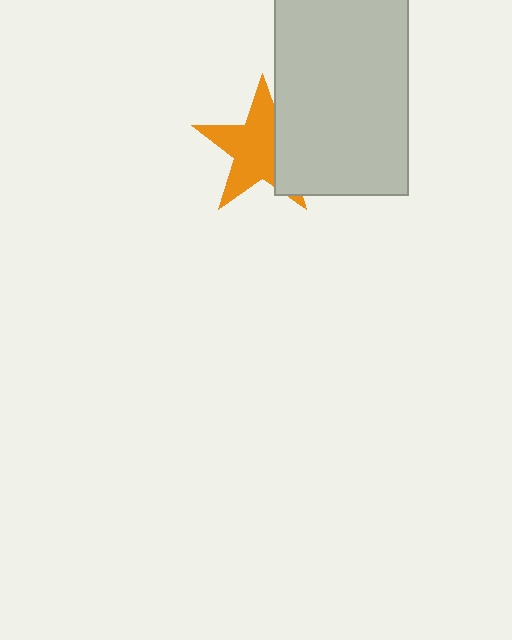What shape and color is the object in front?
The object in front is a light gray rectangle.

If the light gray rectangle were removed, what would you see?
You would see the complete orange star.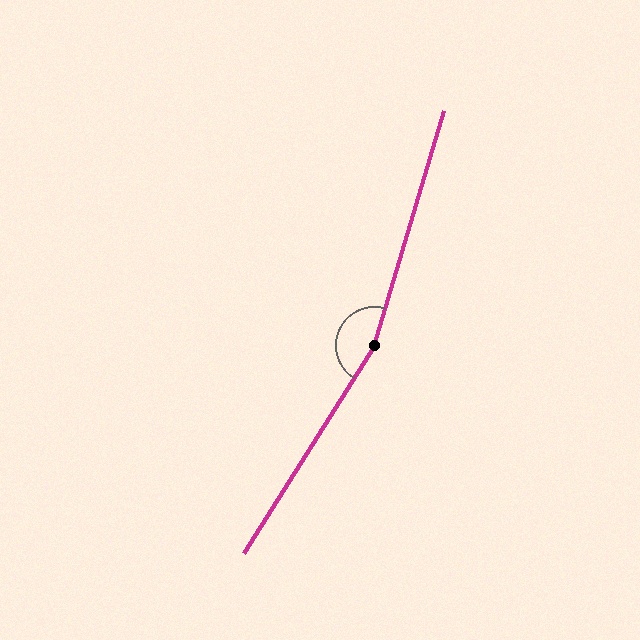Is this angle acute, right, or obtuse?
It is obtuse.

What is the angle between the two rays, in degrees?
Approximately 164 degrees.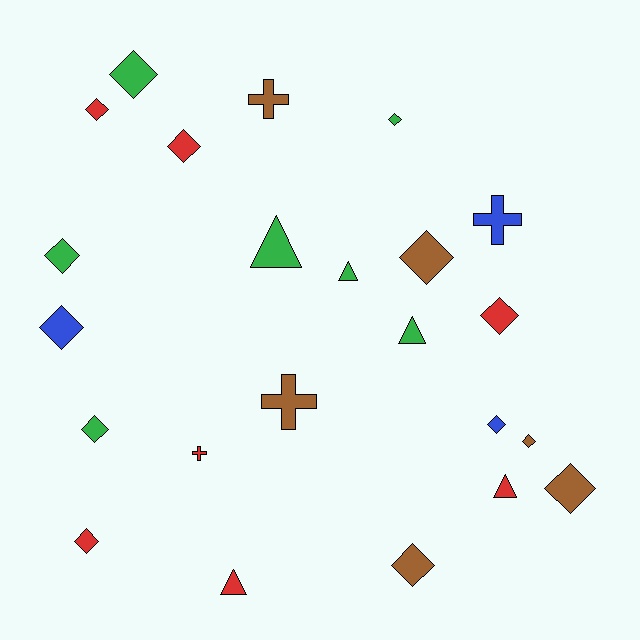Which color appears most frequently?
Red, with 7 objects.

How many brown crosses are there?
There are 2 brown crosses.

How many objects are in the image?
There are 23 objects.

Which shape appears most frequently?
Diamond, with 14 objects.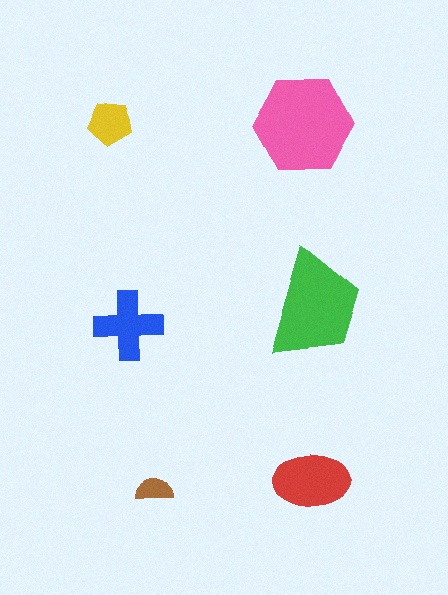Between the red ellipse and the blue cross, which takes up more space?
The red ellipse.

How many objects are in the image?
There are 6 objects in the image.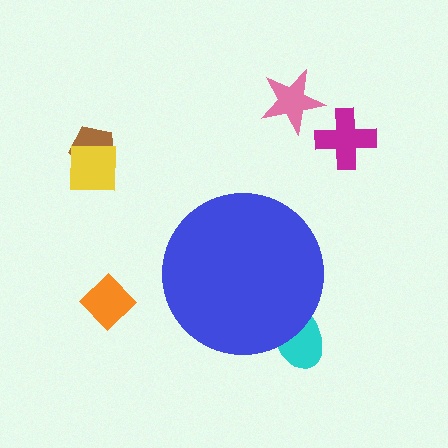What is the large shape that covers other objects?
A blue circle.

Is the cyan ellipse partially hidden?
Yes, the cyan ellipse is partially hidden behind the blue circle.